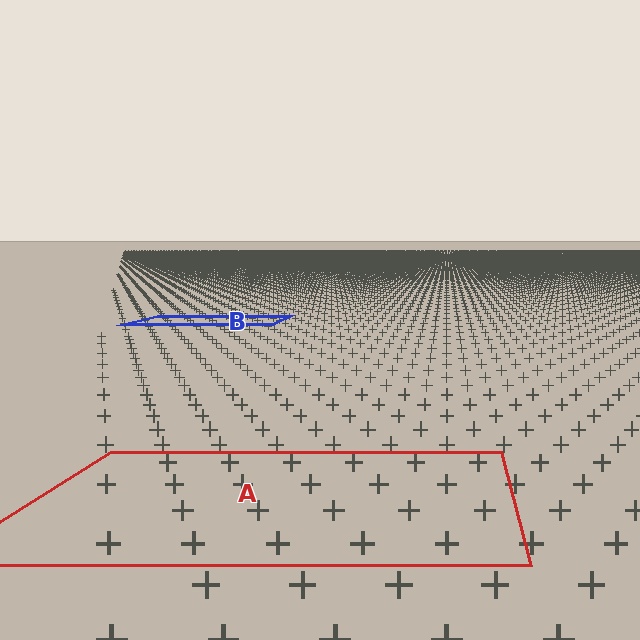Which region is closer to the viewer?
Region A is closer. The texture elements there are larger and more spread out.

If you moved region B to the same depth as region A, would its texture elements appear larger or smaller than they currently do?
They would appear larger. At a closer depth, the same texture elements are projected at a bigger on-screen size.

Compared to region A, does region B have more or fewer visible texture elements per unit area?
Region B has more texture elements per unit area — they are packed more densely because it is farther away.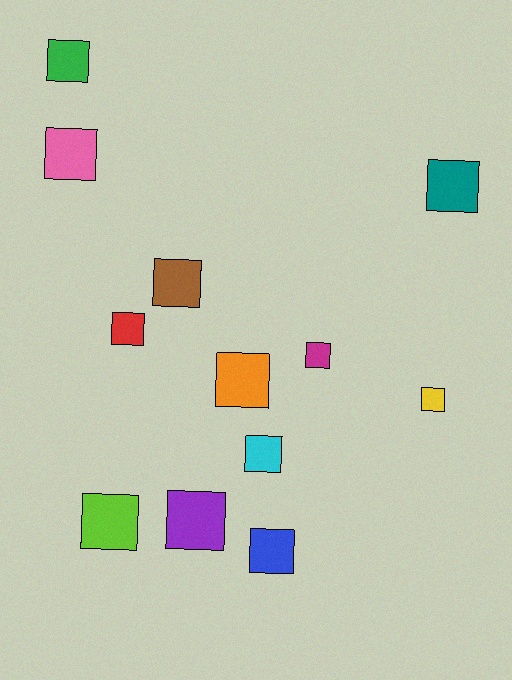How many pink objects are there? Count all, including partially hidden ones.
There is 1 pink object.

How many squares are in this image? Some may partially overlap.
There are 12 squares.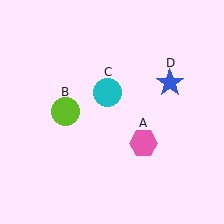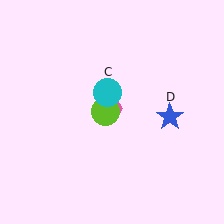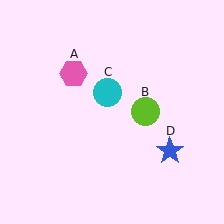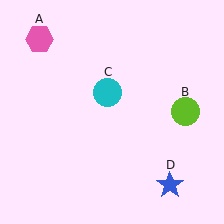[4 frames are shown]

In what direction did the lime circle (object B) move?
The lime circle (object B) moved right.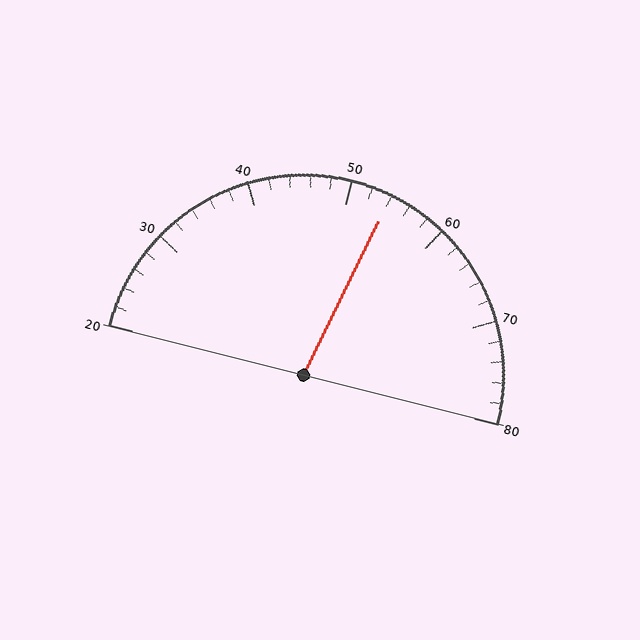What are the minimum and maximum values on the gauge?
The gauge ranges from 20 to 80.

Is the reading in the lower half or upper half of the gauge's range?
The reading is in the upper half of the range (20 to 80).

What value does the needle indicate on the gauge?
The needle indicates approximately 54.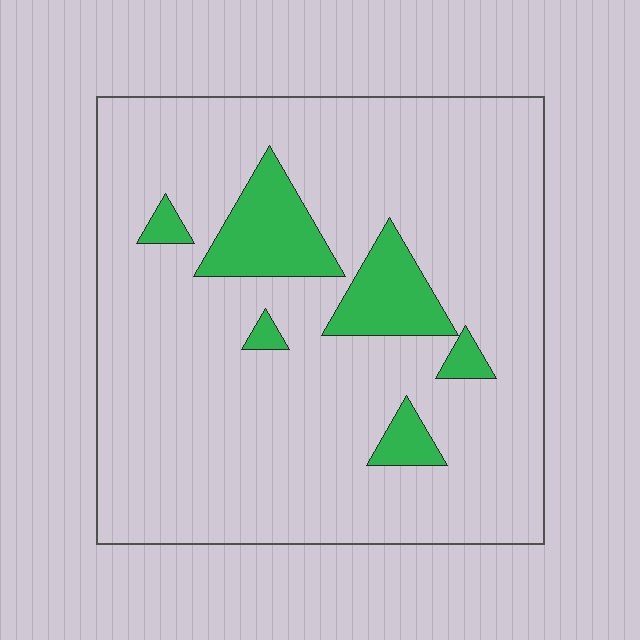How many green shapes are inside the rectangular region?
6.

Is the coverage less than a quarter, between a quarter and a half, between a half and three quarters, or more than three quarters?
Less than a quarter.